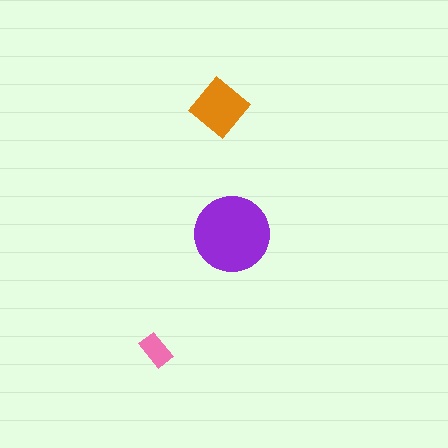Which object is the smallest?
The pink rectangle.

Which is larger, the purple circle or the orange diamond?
The purple circle.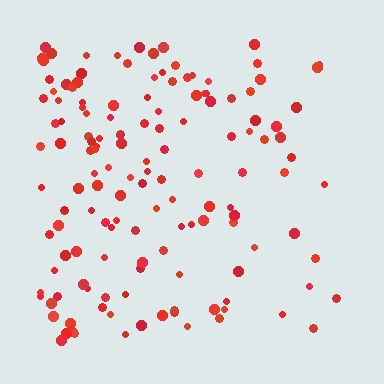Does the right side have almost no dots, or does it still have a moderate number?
Still a moderate number, just noticeably fewer than the left.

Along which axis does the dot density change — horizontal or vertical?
Horizontal.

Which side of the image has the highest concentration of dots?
The left.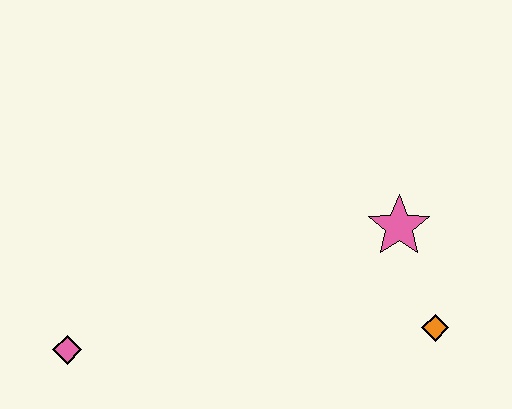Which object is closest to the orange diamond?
The pink star is closest to the orange diamond.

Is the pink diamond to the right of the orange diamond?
No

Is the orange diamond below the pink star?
Yes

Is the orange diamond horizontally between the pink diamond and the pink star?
No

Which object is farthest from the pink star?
The pink diamond is farthest from the pink star.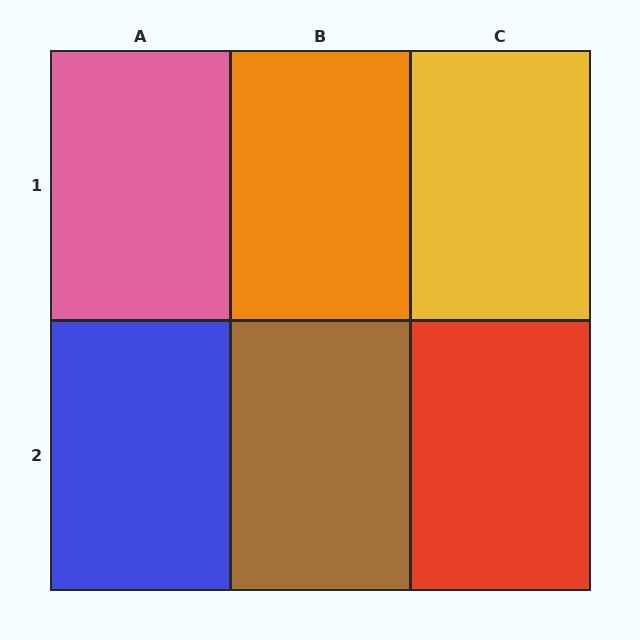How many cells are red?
1 cell is red.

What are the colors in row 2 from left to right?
Blue, brown, red.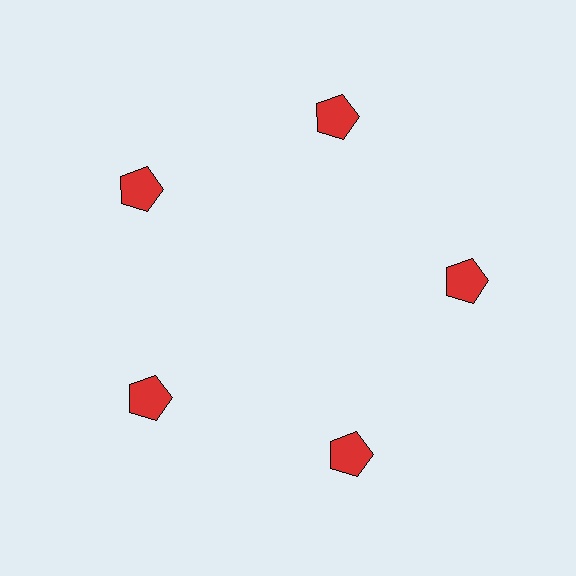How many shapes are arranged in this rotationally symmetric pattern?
There are 5 shapes, arranged in 5 groups of 1.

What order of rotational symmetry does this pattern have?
This pattern has 5-fold rotational symmetry.